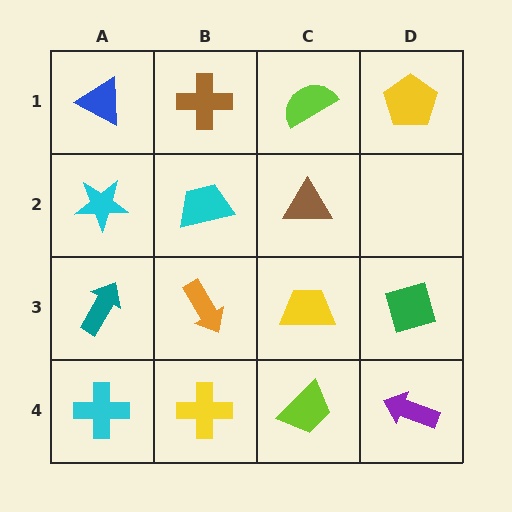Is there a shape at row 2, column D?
No, that cell is empty.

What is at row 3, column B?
An orange arrow.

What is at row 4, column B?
A yellow cross.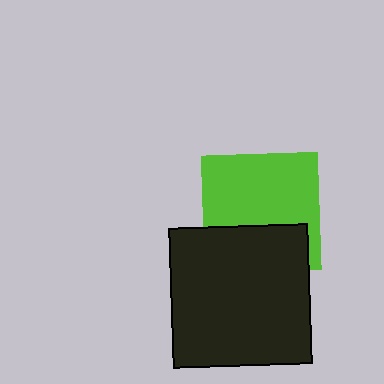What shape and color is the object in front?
The object in front is a black square.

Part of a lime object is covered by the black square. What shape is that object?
It is a square.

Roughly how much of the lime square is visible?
About half of it is visible (roughly 65%).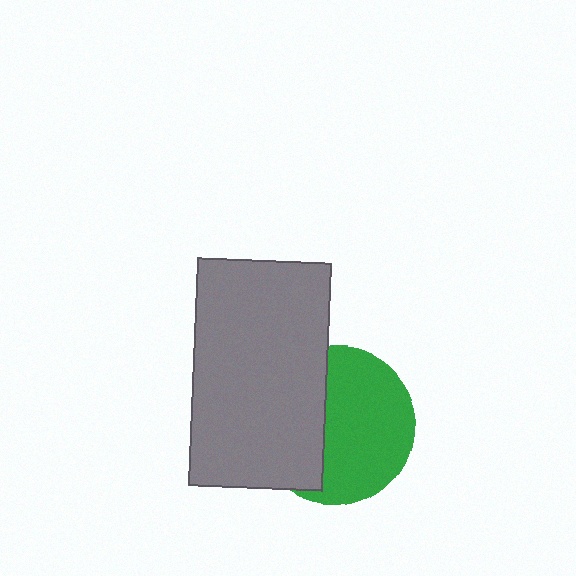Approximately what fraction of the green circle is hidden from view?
Roughly 41% of the green circle is hidden behind the gray rectangle.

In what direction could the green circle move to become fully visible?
The green circle could move right. That would shift it out from behind the gray rectangle entirely.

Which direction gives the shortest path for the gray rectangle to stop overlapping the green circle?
Moving left gives the shortest separation.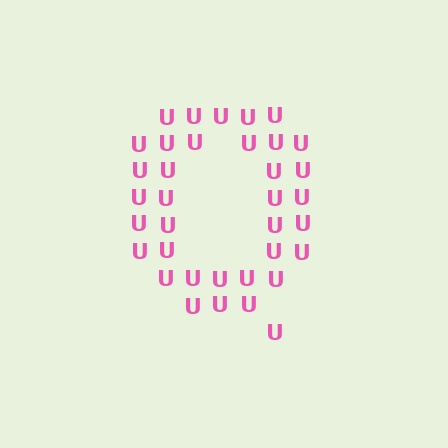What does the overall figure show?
The overall figure shows the letter Q.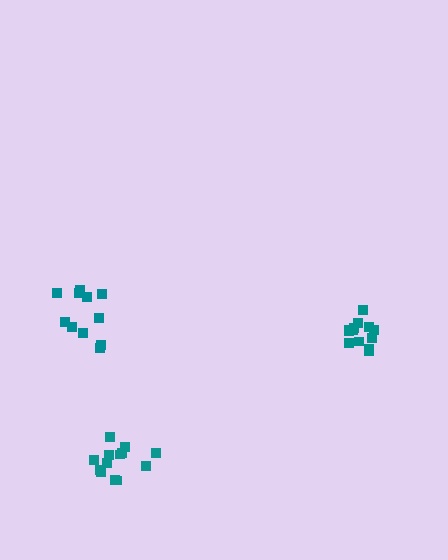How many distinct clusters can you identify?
There are 3 distinct clusters.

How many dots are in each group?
Group 1: 13 dots, Group 2: 13 dots, Group 3: 11 dots (37 total).